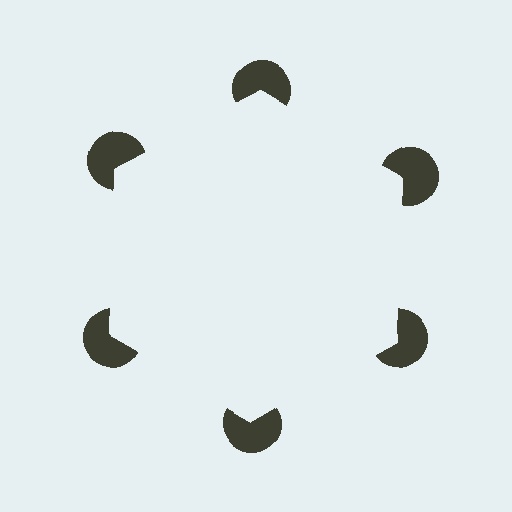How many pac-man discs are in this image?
There are 6 — one at each vertex of the illusory hexagon.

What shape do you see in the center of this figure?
An illusory hexagon — its edges are inferred from the aligned wedge cuts in the pac-man discs, not physically drawn.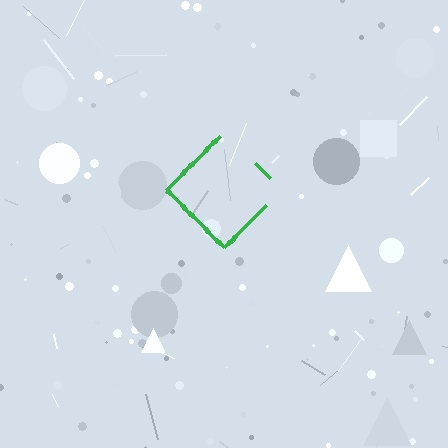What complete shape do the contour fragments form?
The contour fragments form a diamond.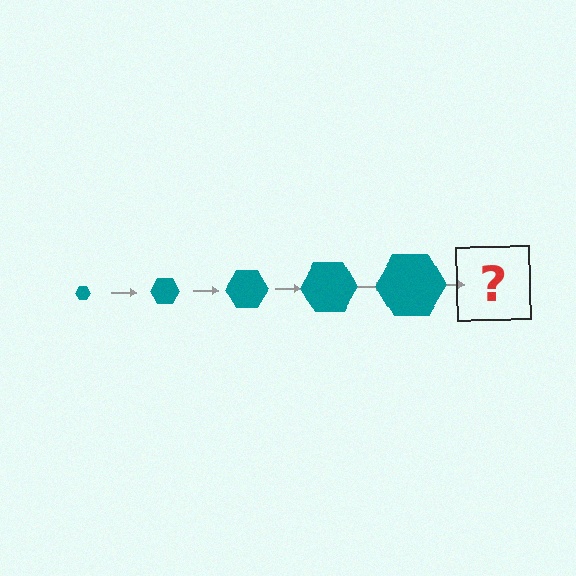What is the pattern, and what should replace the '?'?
The pattern is that the hexagon gets progressively larger each step. The '?' should be a teal hexagon, larger than the previous one.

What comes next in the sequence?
The next element should be a teal hexagon, larger than the previous one.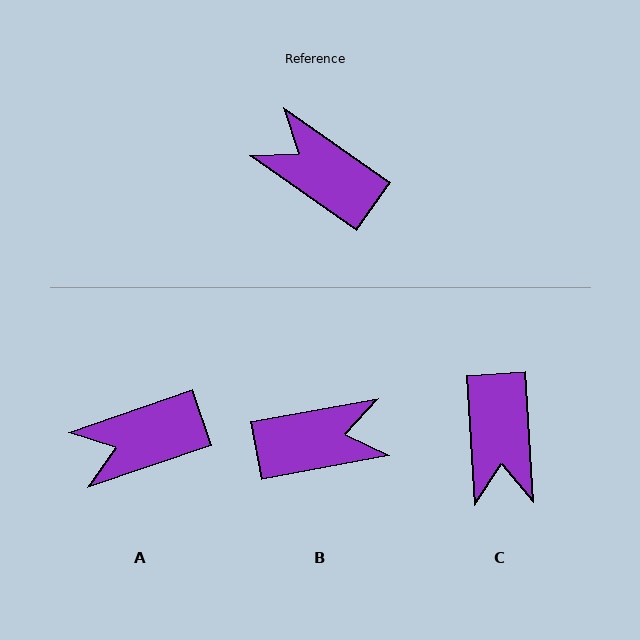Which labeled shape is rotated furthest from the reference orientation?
B, about 134 degrees away.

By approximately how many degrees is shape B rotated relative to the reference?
Approximately 134 degrees clockwise.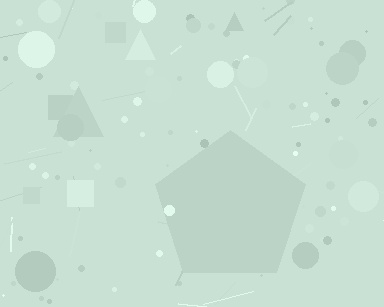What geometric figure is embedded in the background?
A pentagon is embedded in the background.